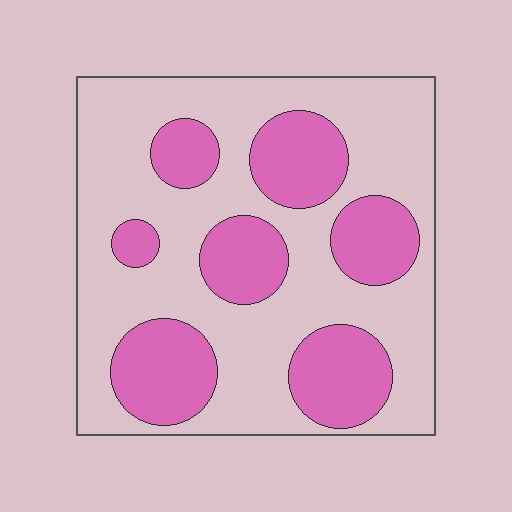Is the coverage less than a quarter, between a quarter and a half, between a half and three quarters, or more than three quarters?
Between a quarter and a half.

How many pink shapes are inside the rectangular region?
7.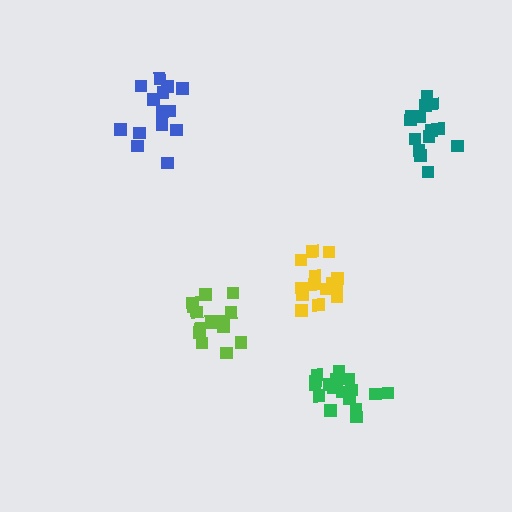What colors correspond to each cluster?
The clusters are colored: lime, yellow, blue, green, teal.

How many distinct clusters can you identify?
There are 5 distinct clusters.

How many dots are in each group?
Group 1: 16 dots, Group 2: 14 dots, Group 3: 14 dots, Group 4: 17 dots, Group 5: 15 dots (76 total).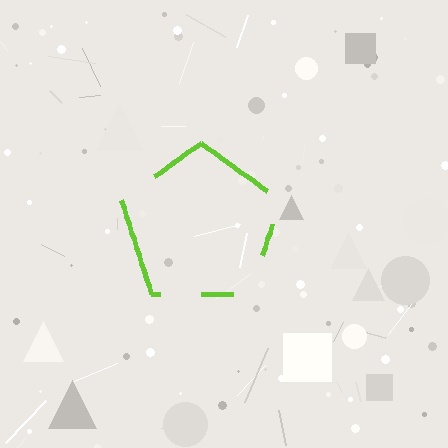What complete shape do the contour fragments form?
The contour fragments form a pentagon.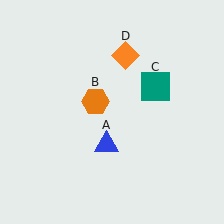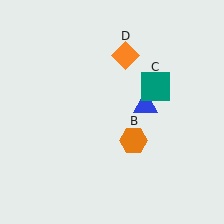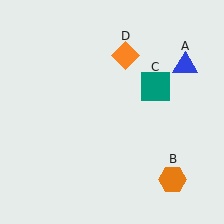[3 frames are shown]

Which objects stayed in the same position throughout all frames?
Teal square (object C) and orange diamond (object D) remained stationary.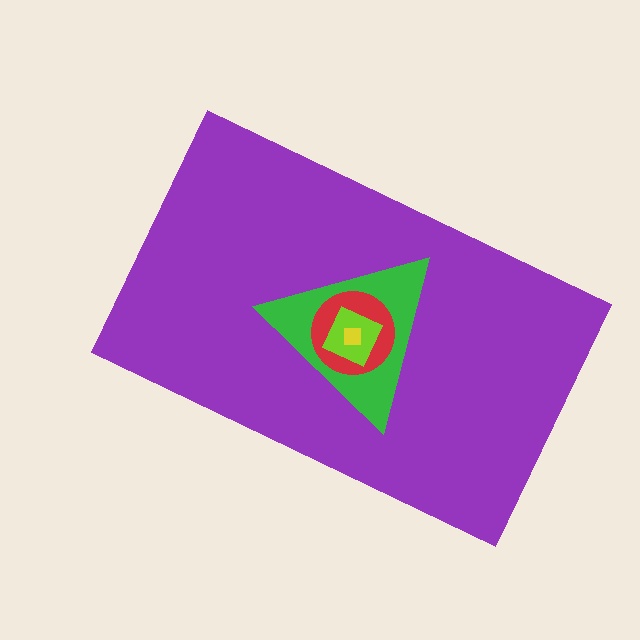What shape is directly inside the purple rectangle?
The green triangle.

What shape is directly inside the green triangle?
The red circle.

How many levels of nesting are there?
5.